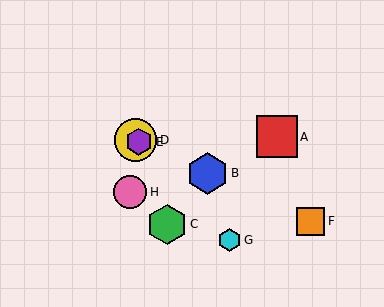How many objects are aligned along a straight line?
4 objects (B, D, E, F) are aligned along a straight line.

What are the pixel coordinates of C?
Object C is at (167, 224).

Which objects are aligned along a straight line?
Objects B, D, E, F are aligned along a straight line.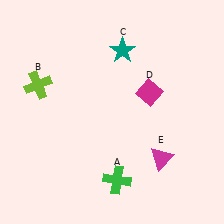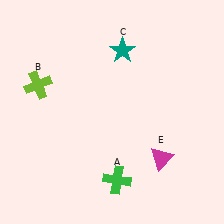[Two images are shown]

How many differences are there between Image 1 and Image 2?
There is 1 difference between the two images.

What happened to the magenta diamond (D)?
The magenta diamond (D) was removed in Image 2. It was in the top-right area of Image 1.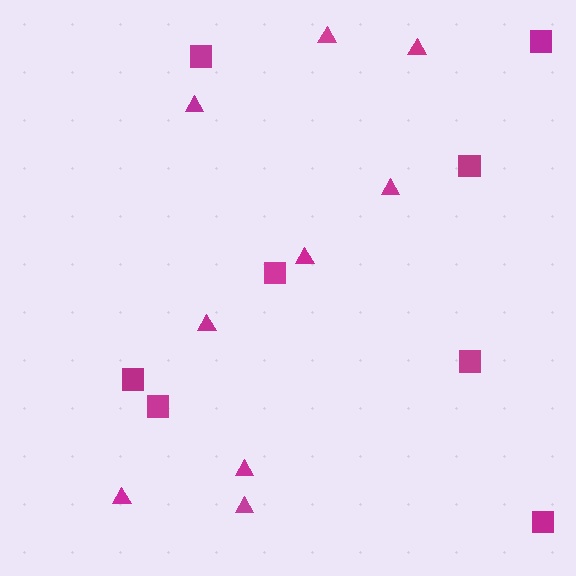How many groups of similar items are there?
There are 2 groups: one group of triangles (9) and one group of squares (8).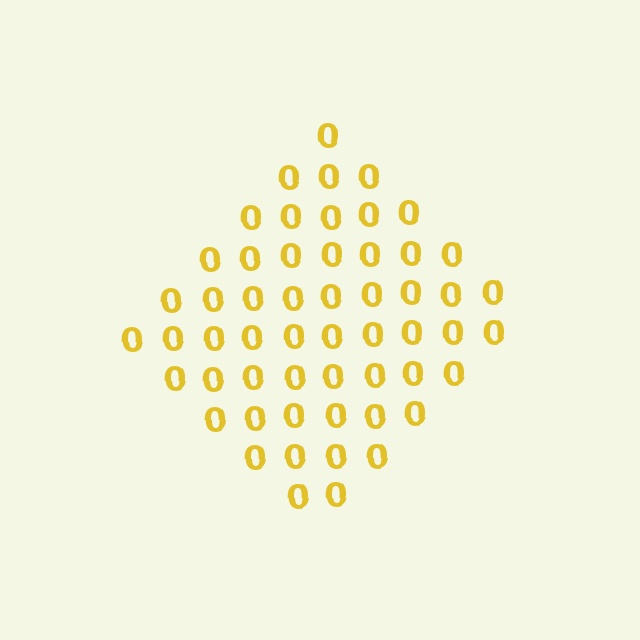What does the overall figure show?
The overall figure shows a diamond.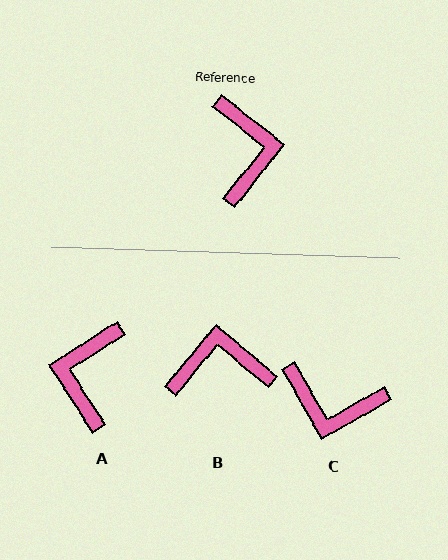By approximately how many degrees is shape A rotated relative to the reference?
Approximately 161 degrees counter-clockwise.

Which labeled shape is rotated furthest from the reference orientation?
A, about 161 degrees away.